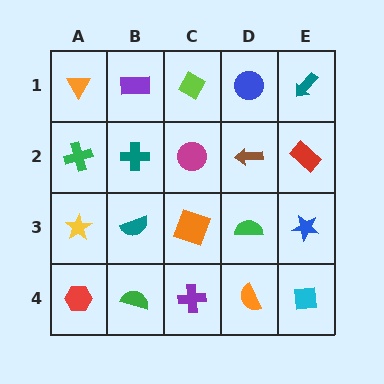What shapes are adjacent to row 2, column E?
A teal arrow (row 1, column E), a blue star (row 3, column E), a brown arrow (row 2, column D).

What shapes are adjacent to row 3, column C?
A magenta circle (row 2, column C), a purple cross (row 4, column C), a teal semicircle (row 3, column B), a green semicircle (row 3, column D).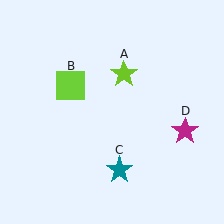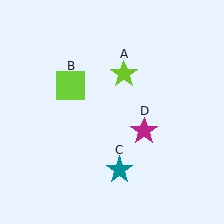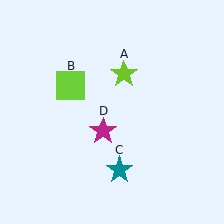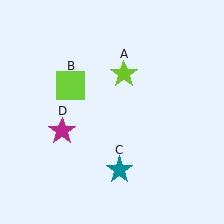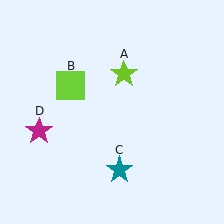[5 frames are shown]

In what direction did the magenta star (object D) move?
The magenta star (object D) moved left.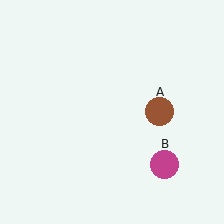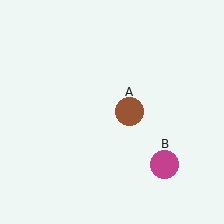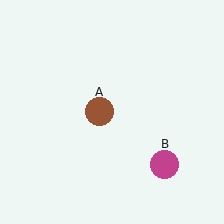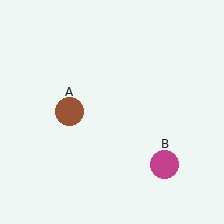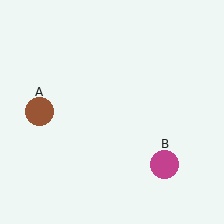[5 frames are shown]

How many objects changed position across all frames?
1 object changed position: brown circle (object A).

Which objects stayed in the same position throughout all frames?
Magenta circle (object B) remained stationary.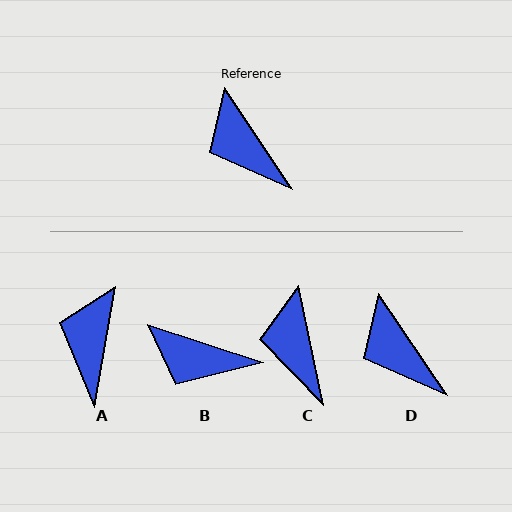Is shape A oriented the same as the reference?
No, it is off by about 44 degrees.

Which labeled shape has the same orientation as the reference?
D.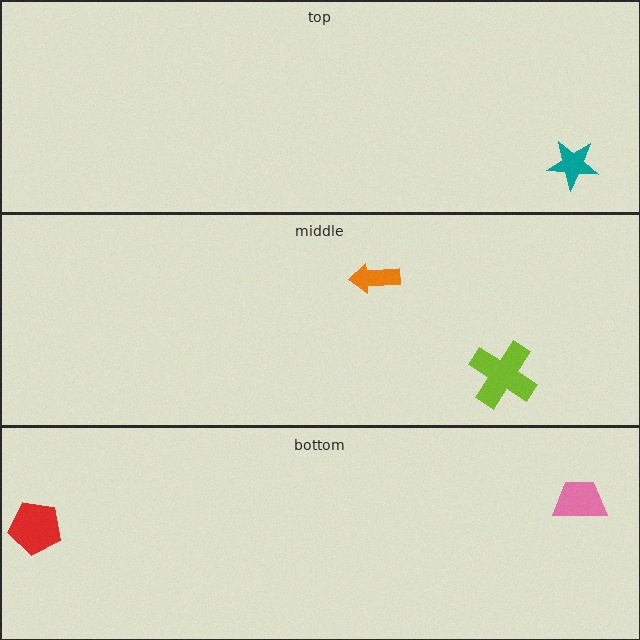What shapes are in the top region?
The teal star.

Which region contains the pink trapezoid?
The bottom region.